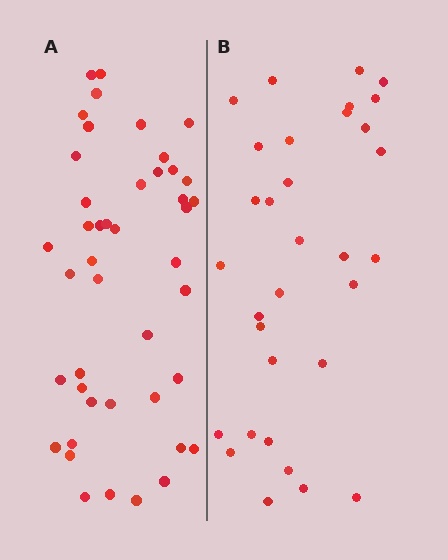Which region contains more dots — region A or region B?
Region A (the left region) has more dots.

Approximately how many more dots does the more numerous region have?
Region A has roughly 12 or so more dots than region B.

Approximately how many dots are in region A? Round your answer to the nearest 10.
About 40 dots. (The exact count is 44, which rounds to 40.)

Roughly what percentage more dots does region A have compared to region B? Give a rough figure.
About 40% more.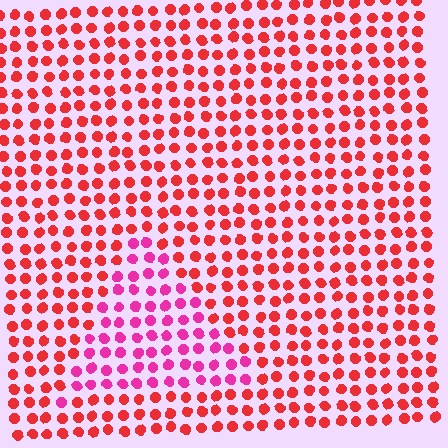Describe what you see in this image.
The image is filled with small red elements in a uniform arrangement. A triangle-shaped region is visible where the elements are tinted to a slightly different hue, forming a subtle color boundary.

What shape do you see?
I see a triangle.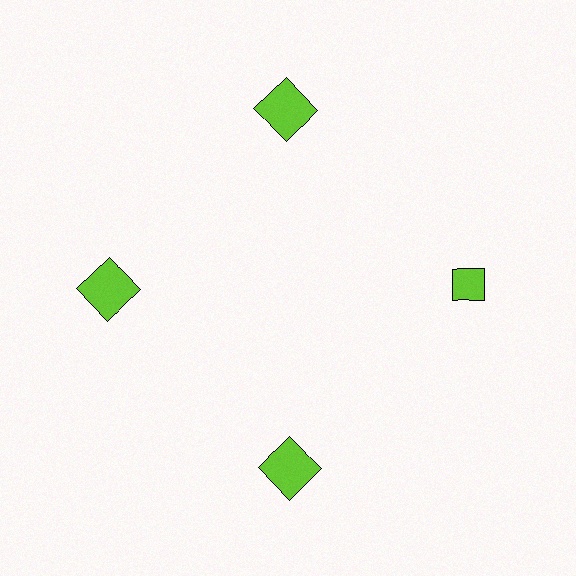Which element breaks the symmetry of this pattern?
The lime diamond at roughly the 3 o'clock position breaks the symmetry. All other shapes are lime squares.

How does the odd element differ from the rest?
It has a different shape: diamond instead of square.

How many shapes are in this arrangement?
There are 4 shapes arranged in a ring pattern.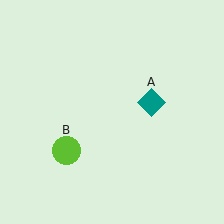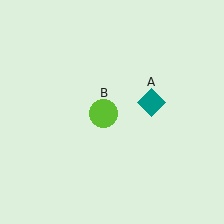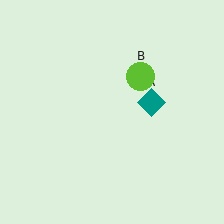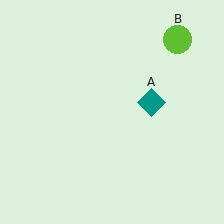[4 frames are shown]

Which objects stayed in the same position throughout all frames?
Teal diamond (object A) remained stationary.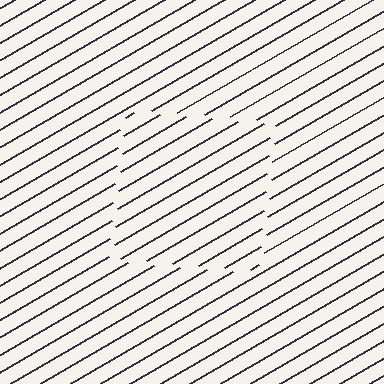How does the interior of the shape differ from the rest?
The interior of the shape contains the same grating, shifted by half a period — the contour is defined by the phase discontinuity where line-ends from the inner and outer gratings abut.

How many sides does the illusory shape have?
4 sides — the line-ends trace a square.